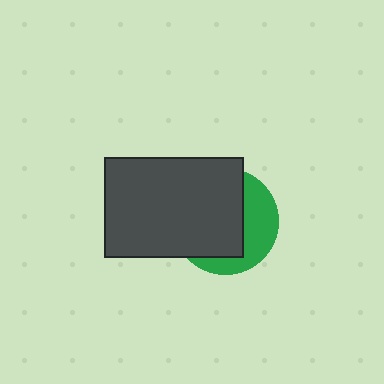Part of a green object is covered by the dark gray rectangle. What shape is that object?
It is a circle.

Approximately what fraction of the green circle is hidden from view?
Roughly 62% of the green circle is hidden behind the dark gray rectangle.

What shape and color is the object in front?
The object in front is a dark gray rectangle.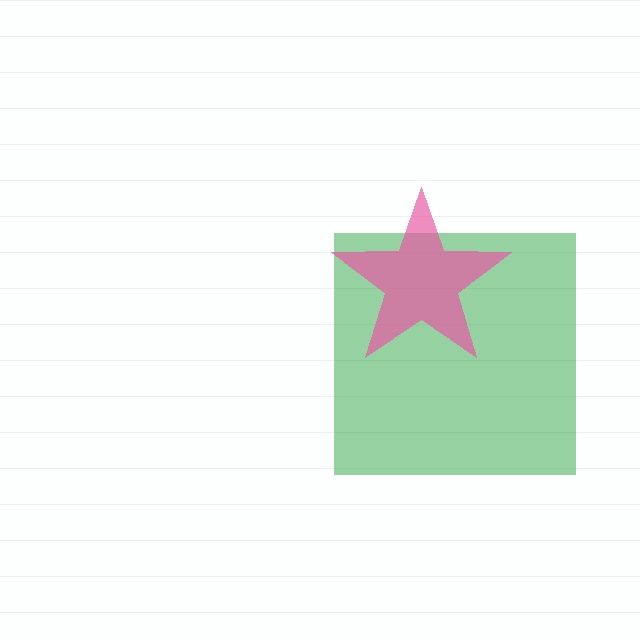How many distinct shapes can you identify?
There are 2 distinct shapes: a green square, a pink star.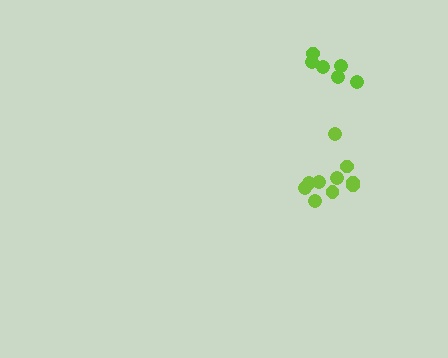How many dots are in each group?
Group 1: 10 dots, Group 2: 6 dots (16 total).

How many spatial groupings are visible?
There are 2 spatial groupings.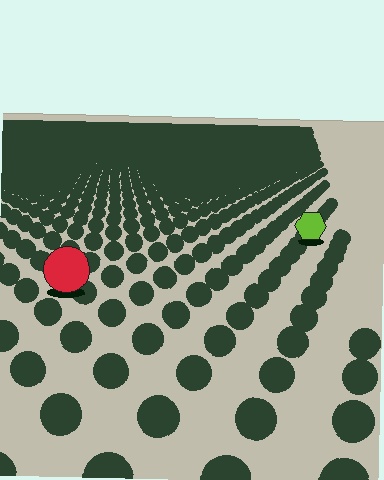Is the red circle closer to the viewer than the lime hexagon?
Yes. The red circle is closer — you can tell from the texture gradient: the ground texture is coarser near it.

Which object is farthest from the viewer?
The lime hexagon is farthest from the viewer. It appears smaller and the ground texture around it is denser.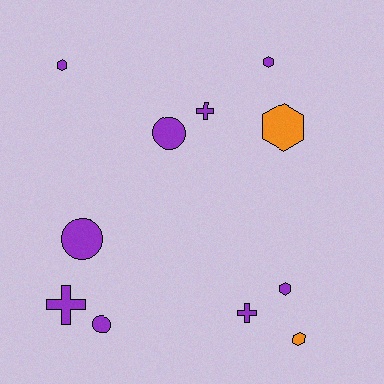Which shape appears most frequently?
Hexagon, with 5 objects.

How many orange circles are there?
There are no orange circles.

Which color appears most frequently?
Purple, with 9 objects.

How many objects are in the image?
There are 11 objects.